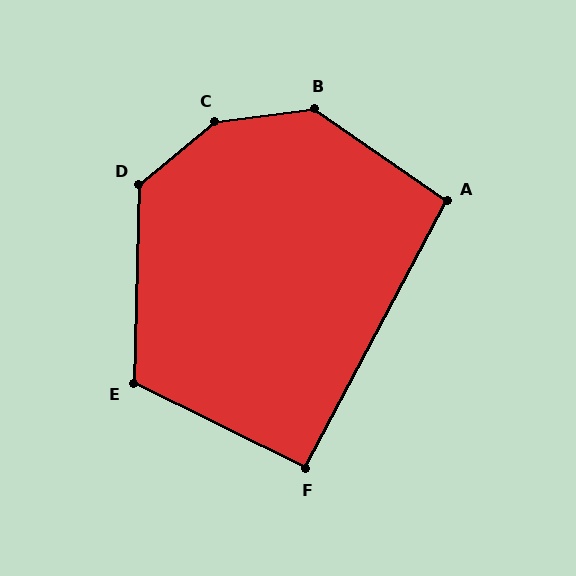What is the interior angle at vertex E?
Approximately 115 degrees (obtuse).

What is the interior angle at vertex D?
Approximately 131 degrees (obtuse).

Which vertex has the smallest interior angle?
F, at approximately 91 degrees.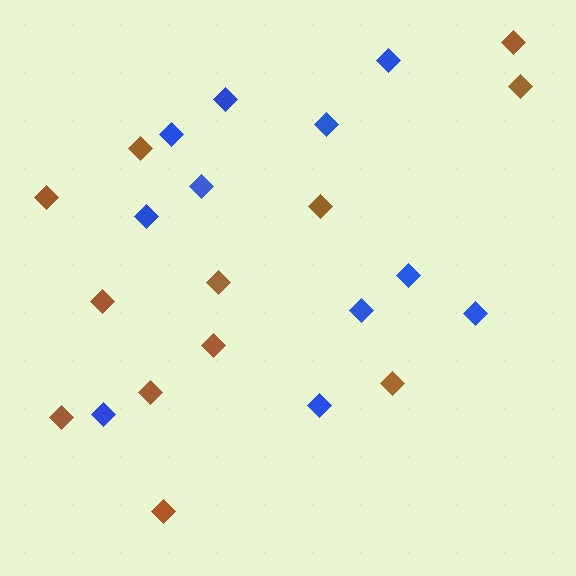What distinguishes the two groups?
There are 2 groups: one group of blue diamonds (11) and one group of brown diamonds (12).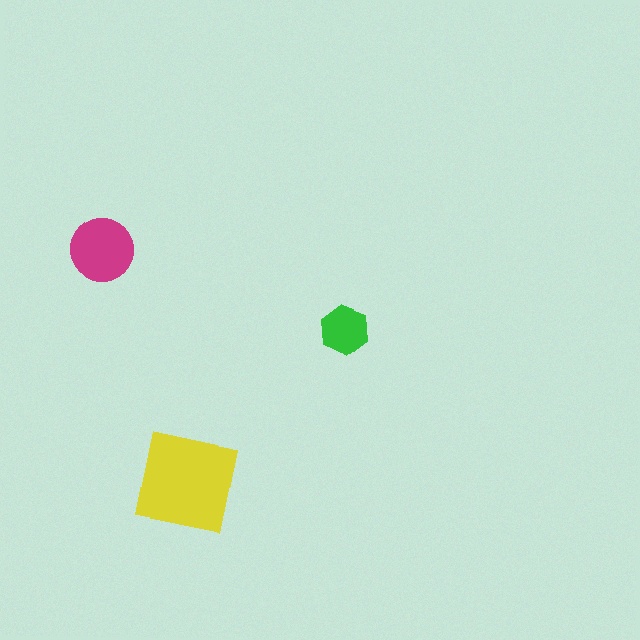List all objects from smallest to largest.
The green hexagon, the magenta circle, the yellow square.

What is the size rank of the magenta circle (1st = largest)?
2nd.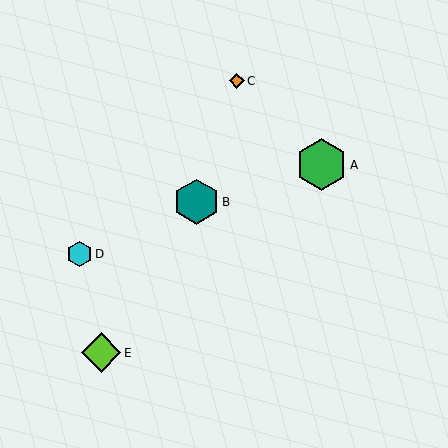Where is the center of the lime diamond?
The center of the lime diamond is at (101, 353).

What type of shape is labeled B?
Shape B is a teal hexagon.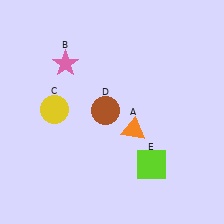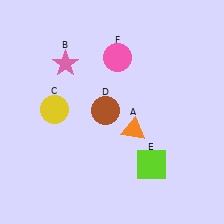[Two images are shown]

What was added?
A pink circle (F) was added in Image 2.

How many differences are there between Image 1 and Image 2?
There is 1 difference between the two images.